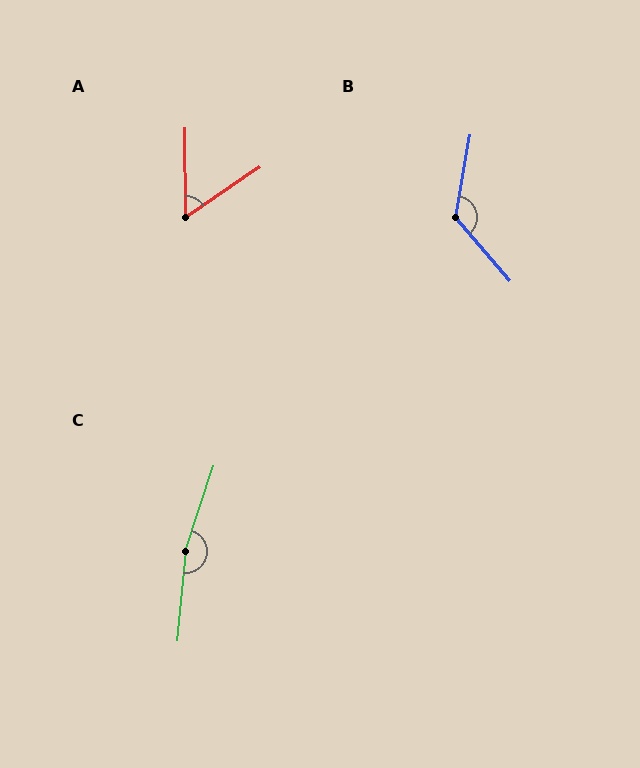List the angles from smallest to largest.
A (56°), B (130°), C (167°).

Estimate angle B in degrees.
Approximately 130 degrees.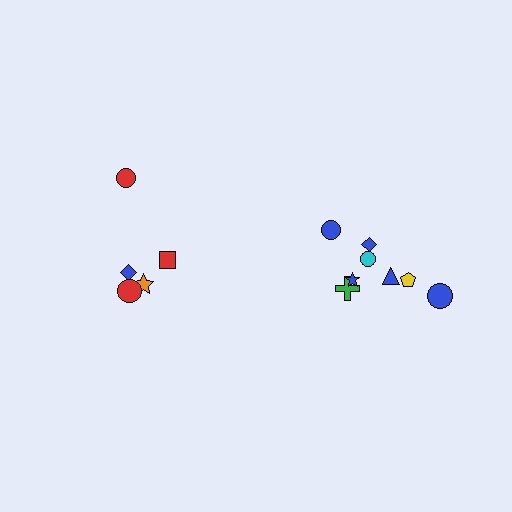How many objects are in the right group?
There are 8 objects.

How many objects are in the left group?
There are 5 objects.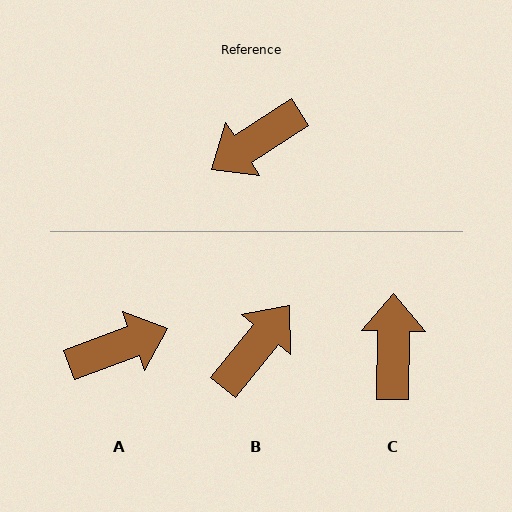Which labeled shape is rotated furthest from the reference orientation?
A, about 168 degrees away.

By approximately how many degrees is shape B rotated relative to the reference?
Approximately 162 degrees clockwise.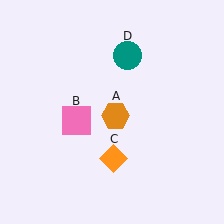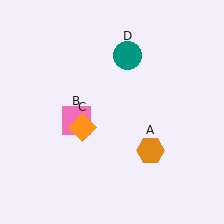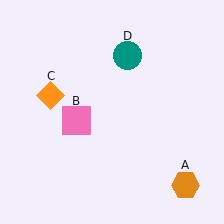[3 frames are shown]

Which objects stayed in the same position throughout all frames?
Pink square (object B) and teal circle (object D) remained stationary.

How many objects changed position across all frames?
2 objects changed position: orange hexagon (object A), orange diamond (object C).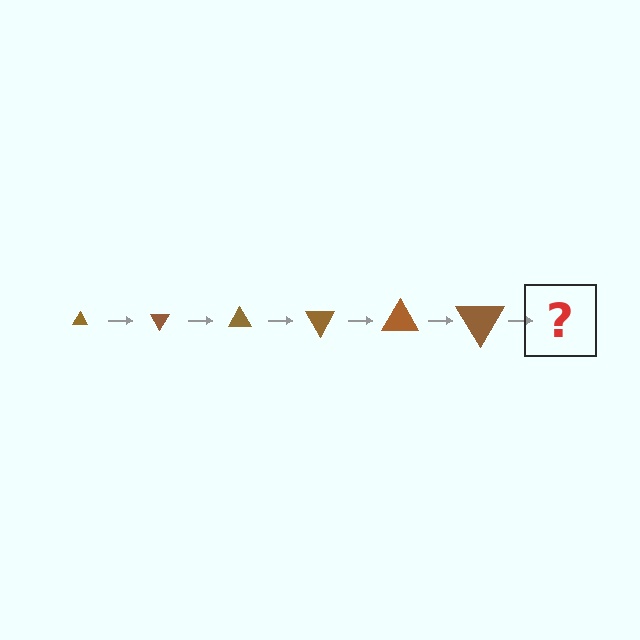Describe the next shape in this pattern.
It should be a triangle, larger than the previous one and rotated 360 degrees from the start.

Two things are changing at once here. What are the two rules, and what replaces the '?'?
The two rules are that the triangle grows larger each step and it rotates 60 degrees each step. The '?' should be a triangle, larger than the previous one and rotated 360 degrees from the start.